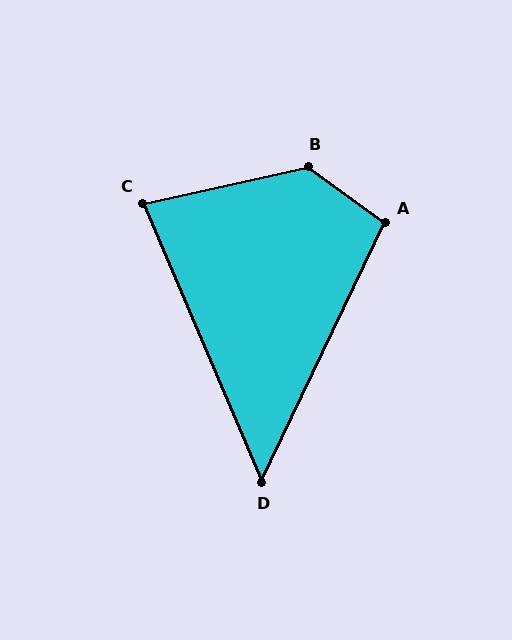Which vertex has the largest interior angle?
B, at approximately 131 degrees.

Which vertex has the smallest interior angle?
D, at approximately 49 degrees.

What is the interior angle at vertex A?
Approximately 100 degrees (obtuse).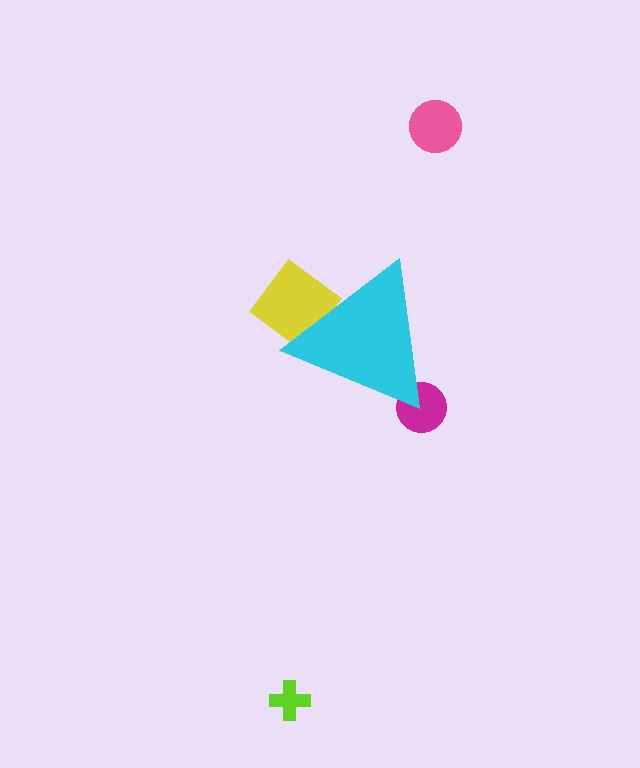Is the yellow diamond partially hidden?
Yes, the yellow diamond is partially hidden behind the cyan triangle.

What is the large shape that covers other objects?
A cyan triangle.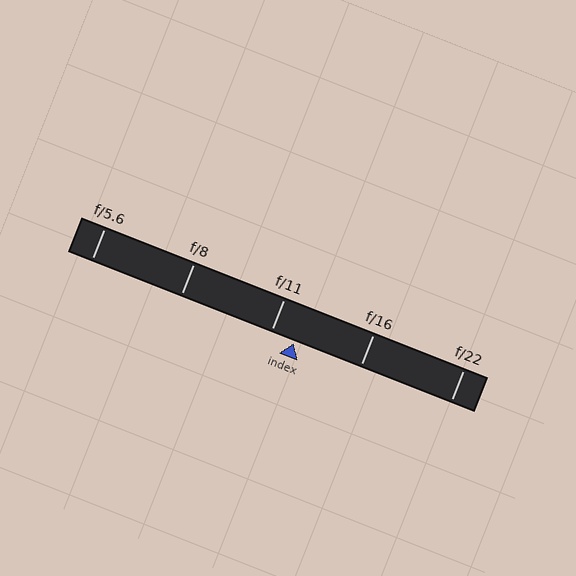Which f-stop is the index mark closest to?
The index mark is closest to f/11.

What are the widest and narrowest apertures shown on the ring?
The widest aperture shown is f/5.6 and the narrowest is f/22.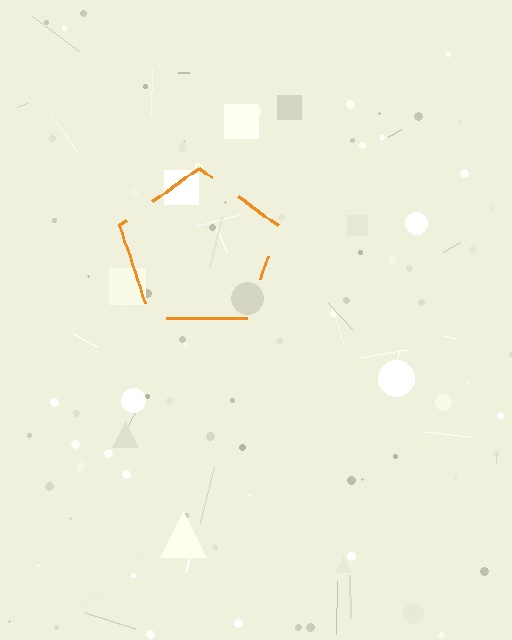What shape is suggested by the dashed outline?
The dashed outline suggests a pentagon.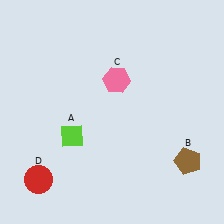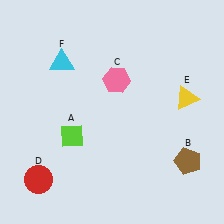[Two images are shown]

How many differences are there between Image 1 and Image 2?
There are 2 differences between the two images.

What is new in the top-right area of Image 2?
A yellow triangle (E) was added in the top-right area of Image 2.